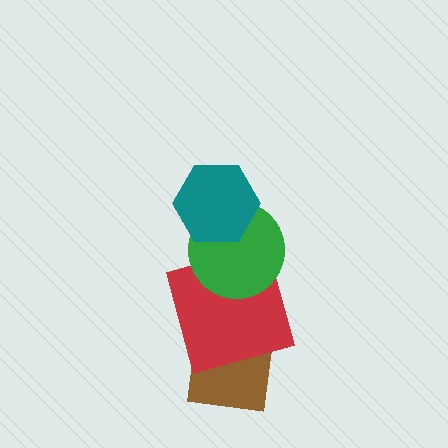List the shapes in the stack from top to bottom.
From top to bottom: the teal hexagon, the green circle, the red square, the brown square.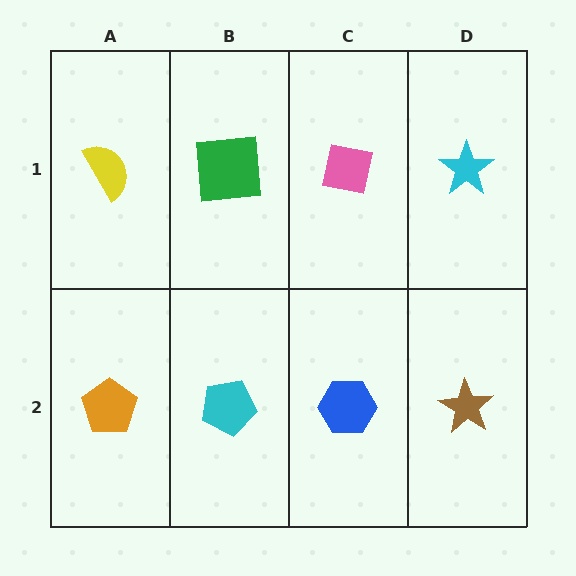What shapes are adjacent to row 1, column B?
A cyan pentagon (row 2, column B), a yellow semicircle (row 1, column A), a pink square (row 1, column C).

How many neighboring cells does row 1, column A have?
2.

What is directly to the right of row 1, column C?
A cyan star.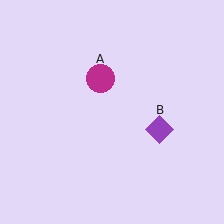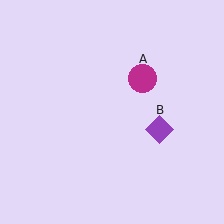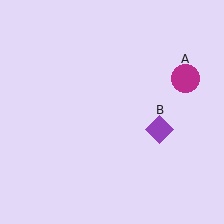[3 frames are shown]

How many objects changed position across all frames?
1 object changed position: magenta circle (object A).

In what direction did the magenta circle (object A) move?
The magenta circle (object A) moved right.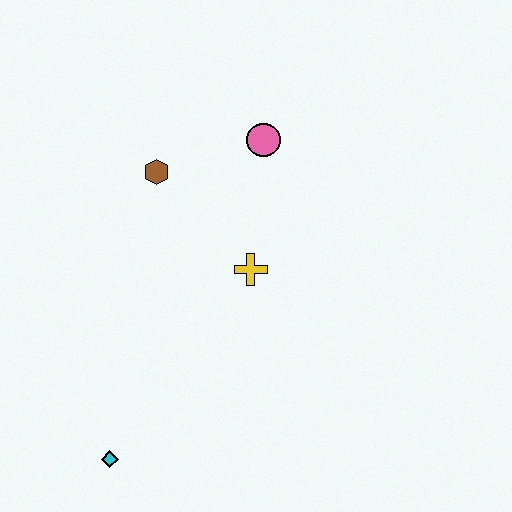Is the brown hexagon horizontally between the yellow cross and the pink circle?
No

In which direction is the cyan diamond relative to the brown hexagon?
The cyan diamond is below the brown hexagon.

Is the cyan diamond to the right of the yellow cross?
No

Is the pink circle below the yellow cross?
No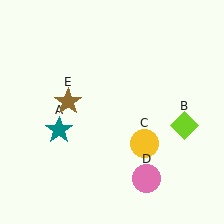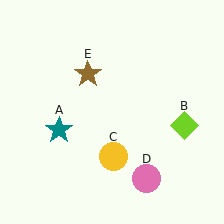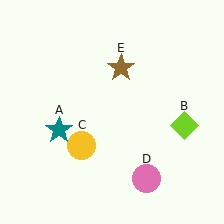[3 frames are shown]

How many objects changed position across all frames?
2 objects changed position: yellow circle (object C), brown star (object E).